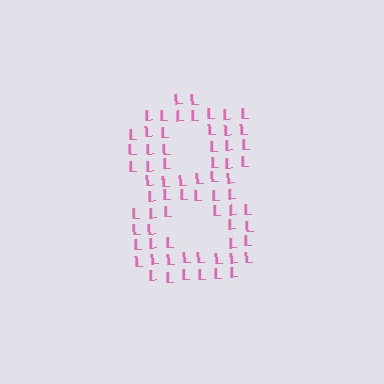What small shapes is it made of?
It is made of small letter L's.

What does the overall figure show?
The overall figure shows the digit 8.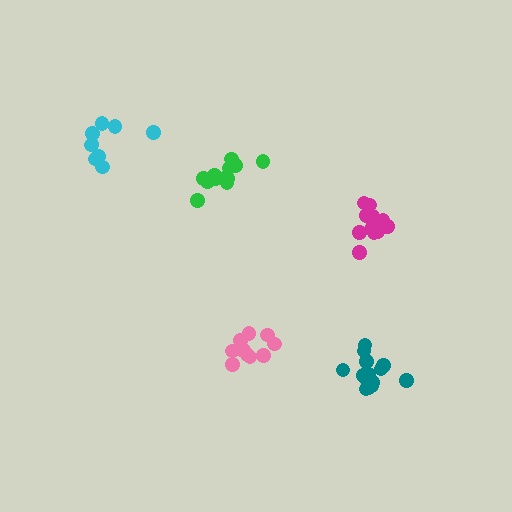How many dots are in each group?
Group 1: 15 dots, Group 2: 12 dots, Group 3: 11 dots, Group 4: 9 dots, Group 5: 11 dots (58 total).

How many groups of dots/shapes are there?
There are 5 groups.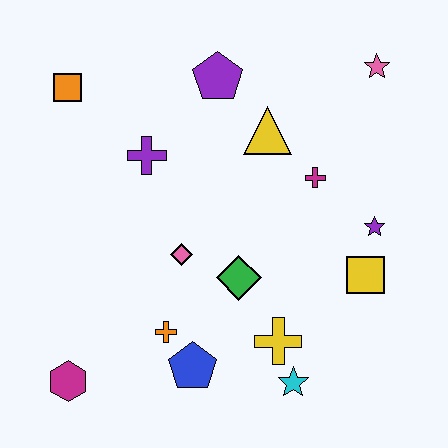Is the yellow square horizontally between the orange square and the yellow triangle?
No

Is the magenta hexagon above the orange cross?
No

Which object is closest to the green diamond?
The pink diamond is closest to the green diamond.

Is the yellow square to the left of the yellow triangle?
No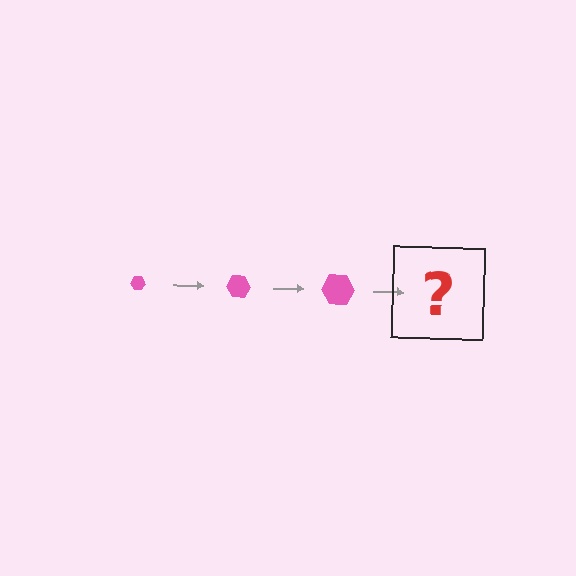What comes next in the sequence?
The next element should be a pink hexagon, larger than the previous one.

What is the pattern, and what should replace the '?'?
The pattern is that the hexagon gets progressively larger each step. The '?' should be a pink hexagon, larger than the previous one.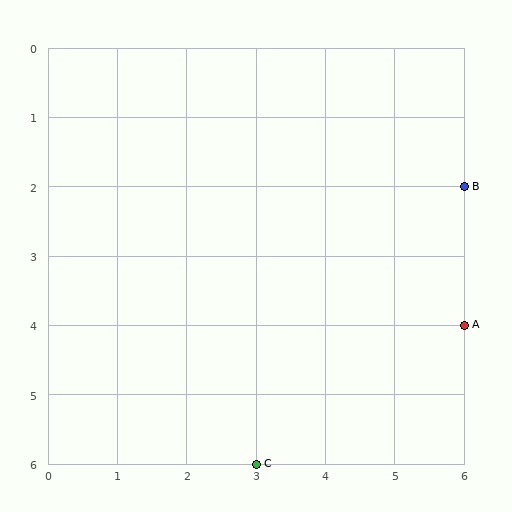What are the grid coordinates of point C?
Point C is at grid coordinates (3, 6).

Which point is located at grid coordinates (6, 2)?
Point B is at (6, 2).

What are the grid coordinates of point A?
Point A is at grid coordinates (6, 4).